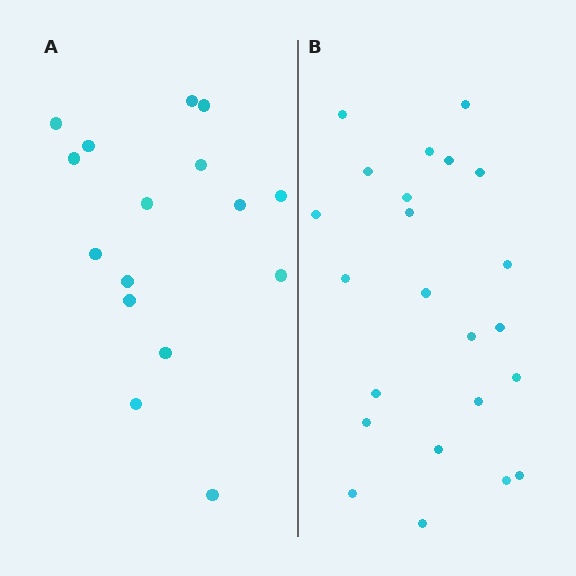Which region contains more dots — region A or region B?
Region B (the right region) has more dots.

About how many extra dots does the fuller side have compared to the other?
Region B has roughly 8 or so more dots than region A.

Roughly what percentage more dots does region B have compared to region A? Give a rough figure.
About 45% more.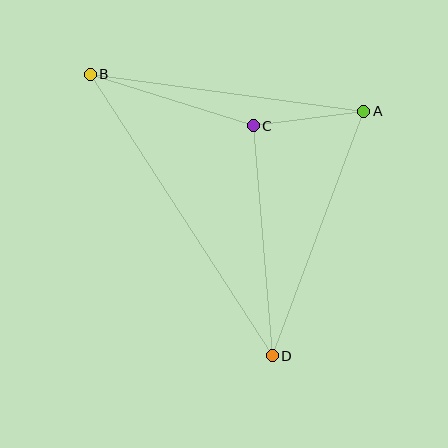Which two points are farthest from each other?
Points B and D are farthest from each other.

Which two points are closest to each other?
Points A and C are closest to each other.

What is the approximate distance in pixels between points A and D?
The distance between A and D is approximately 261 pixels.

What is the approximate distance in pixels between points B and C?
The distance between B and C is approximately 171 pixels.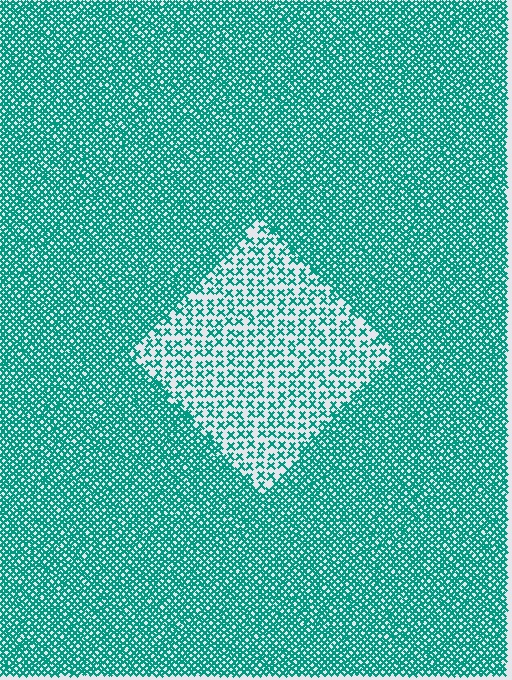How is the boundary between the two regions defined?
The boundary is defined by a change in element density (approximately 2.5x ratio). All elements are the same color, size, and shape.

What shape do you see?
I see a diamond.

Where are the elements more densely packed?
The elements are more densely packed outside the diamond boundary.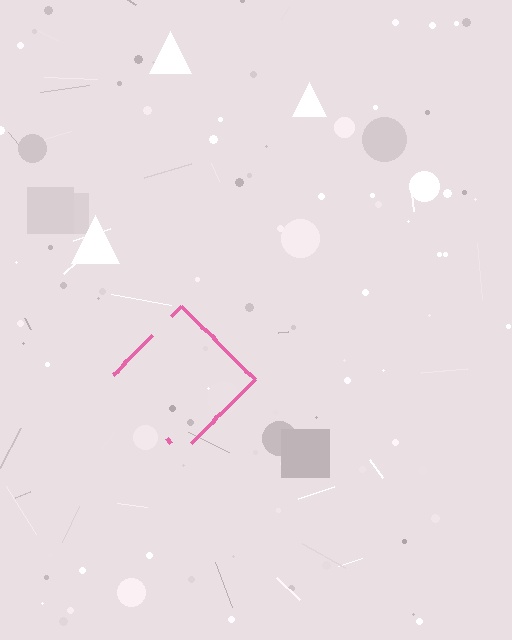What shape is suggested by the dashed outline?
The dashed outline suggests a diamond.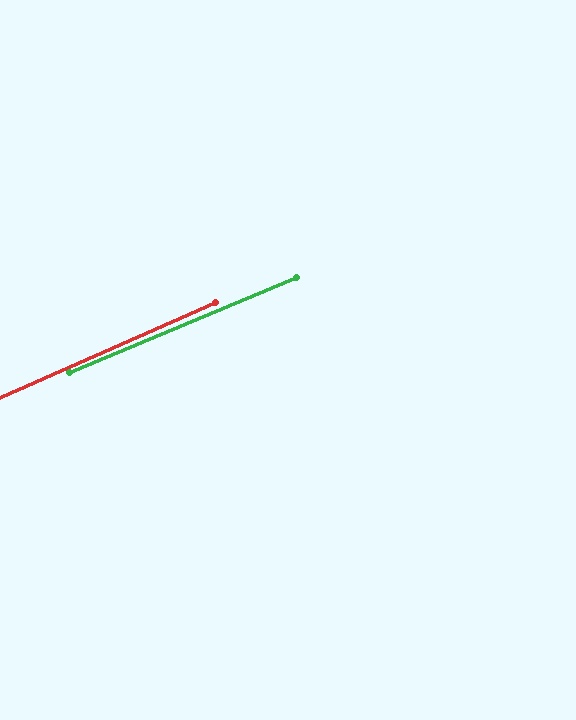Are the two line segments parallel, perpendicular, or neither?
Parallel — their directions differ by only 1.3°.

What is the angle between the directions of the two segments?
Approximately 1 degree.